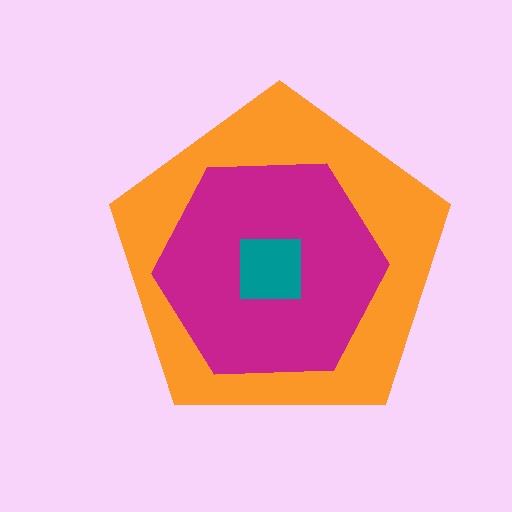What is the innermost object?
The teal square.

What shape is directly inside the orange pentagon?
The magenta hexagon.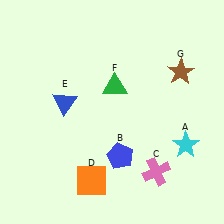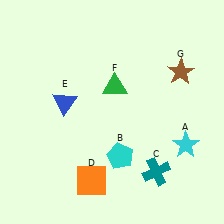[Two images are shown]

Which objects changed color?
B changed from blue to cyan. C changed from pink to teal.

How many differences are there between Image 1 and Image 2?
There are 2 differences between the two images.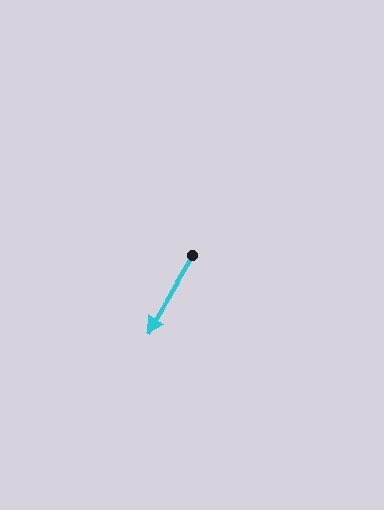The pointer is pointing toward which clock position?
Roughly 7 o'clock.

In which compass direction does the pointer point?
Southwest.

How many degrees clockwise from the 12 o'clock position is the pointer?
Approximately 210 degrees.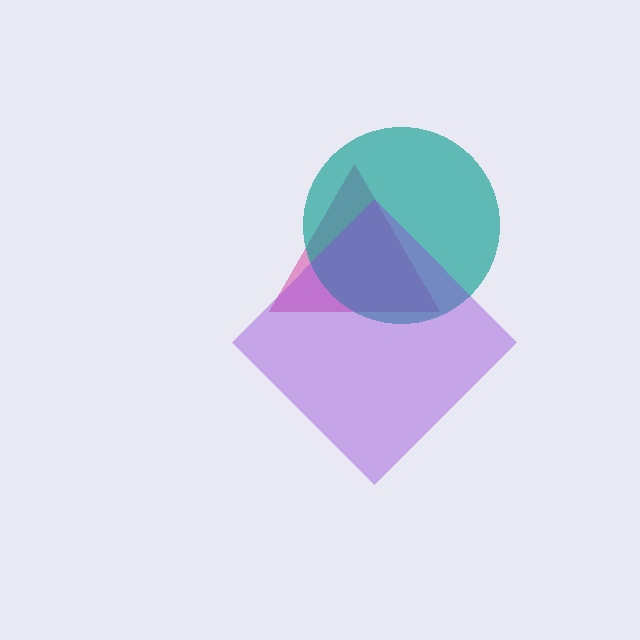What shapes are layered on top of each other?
The layered shapes are: a magenta triangle, a teal circle, a purple diamond.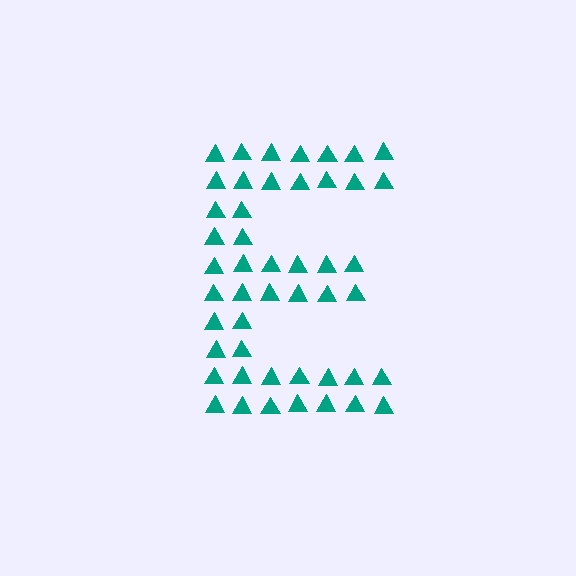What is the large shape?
The large shape is the letter E.